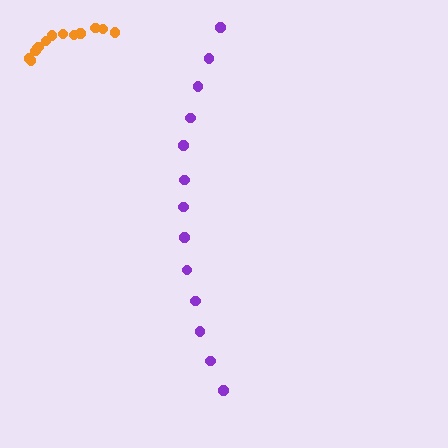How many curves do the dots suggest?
There are 2 distinct paths.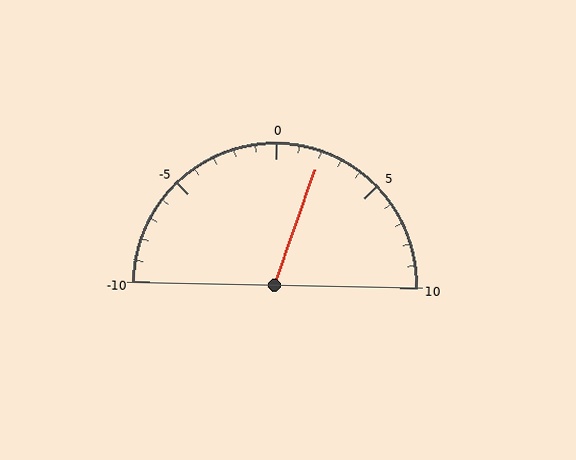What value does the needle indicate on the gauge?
The needle indicates approximately 2.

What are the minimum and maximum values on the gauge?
The gauge ranges from -10 to 10.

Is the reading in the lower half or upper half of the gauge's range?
The reading is in the upper half of the range (-10 to 10).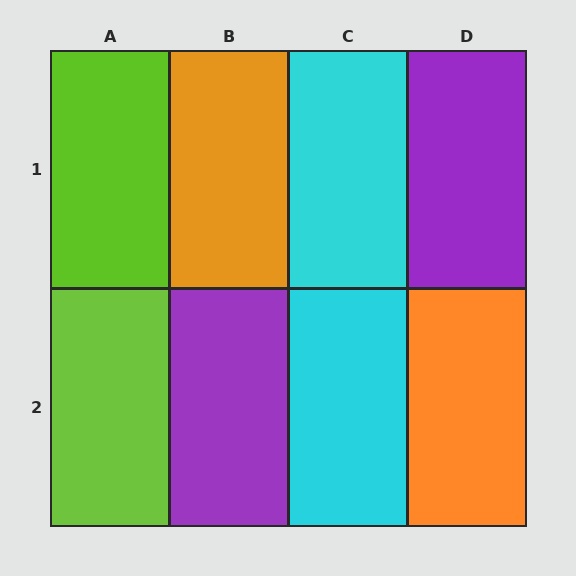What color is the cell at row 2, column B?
Purple.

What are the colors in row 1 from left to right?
Lime, orange, cyan, purple.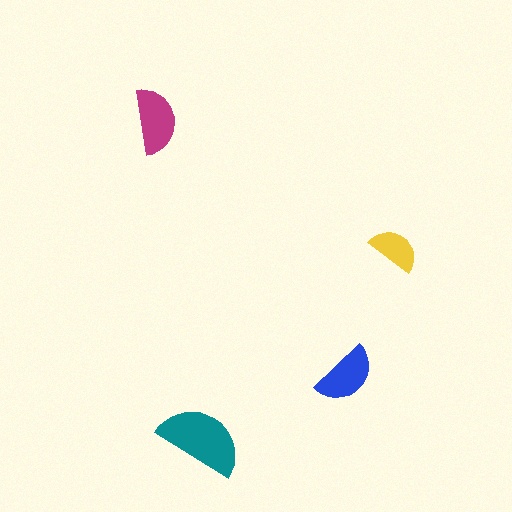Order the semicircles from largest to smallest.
the teal one, the magenta one, the blue one, the yellow one.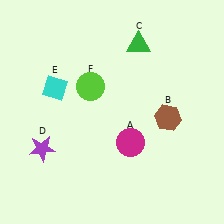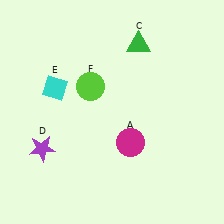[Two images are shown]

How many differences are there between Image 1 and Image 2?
There is 1 difference between the two images.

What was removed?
The brown hexagon (B) was removed in Image 2.